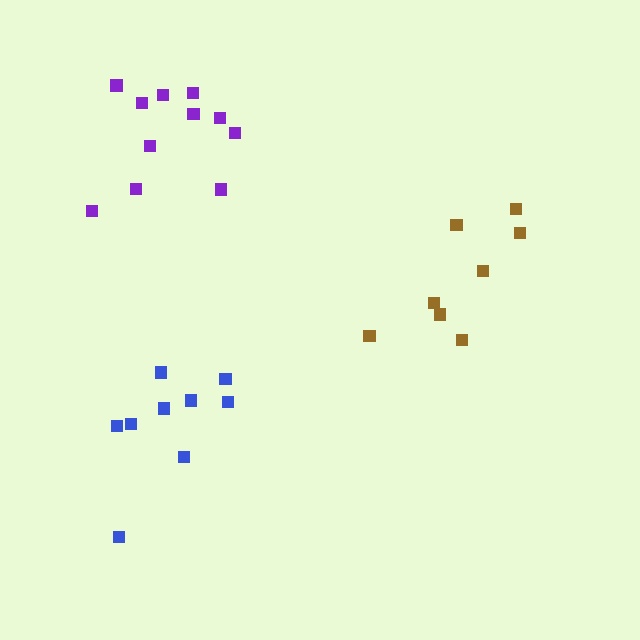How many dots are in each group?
Group 1: 9 dots, Group 2: 11 dots, Group 3: 8 dots (28 total).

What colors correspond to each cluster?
The clusters are colored: blue, purple, brown.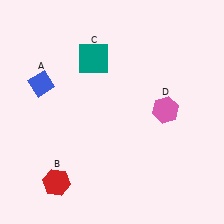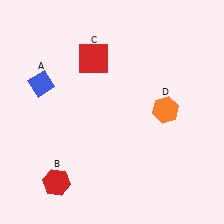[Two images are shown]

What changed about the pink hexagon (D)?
In Image 1, D is pink. In Image 2, it changed to orange.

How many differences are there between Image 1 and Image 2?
There are 2 differences between the two images.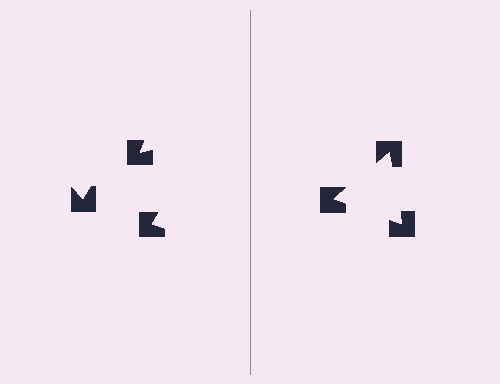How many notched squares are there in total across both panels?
6 — 3 on each side.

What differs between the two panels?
The notched squares are positioned identically on both sides; only the wedge orientations differ. On the right they align to a triangle; on the left they are misaligned.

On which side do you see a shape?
An illusory triangle appears on the right side. On the left side the wedge cuts are rotated, so no coherent shape forms.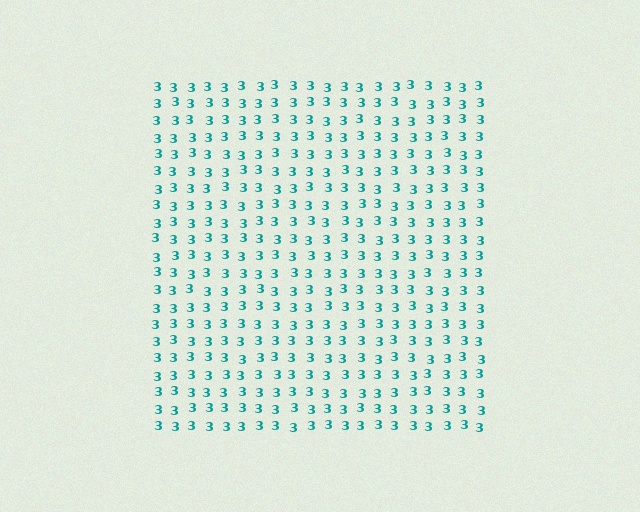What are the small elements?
The small elements are digit 3's.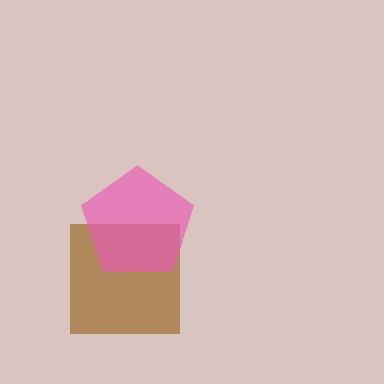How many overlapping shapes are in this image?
There are 2 overlapping shapes in the image.